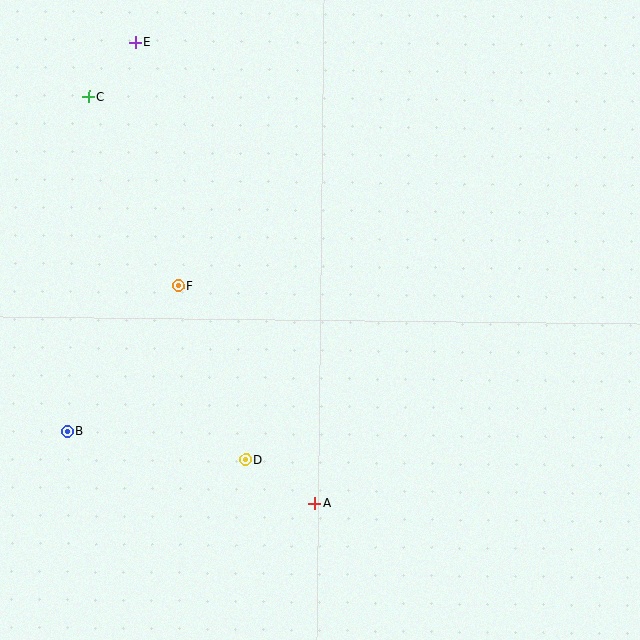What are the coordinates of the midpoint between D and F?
The midpoint between D and F is at (212, 373).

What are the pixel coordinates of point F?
Point F is at (179, 286).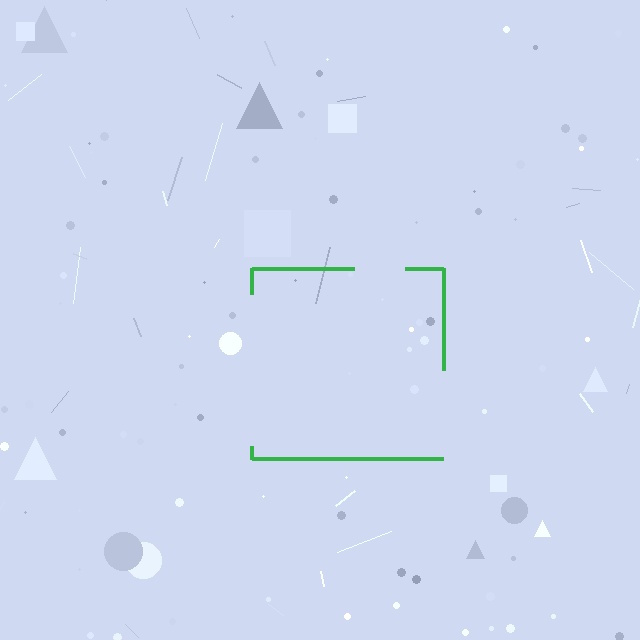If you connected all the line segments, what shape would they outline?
They would outline a square.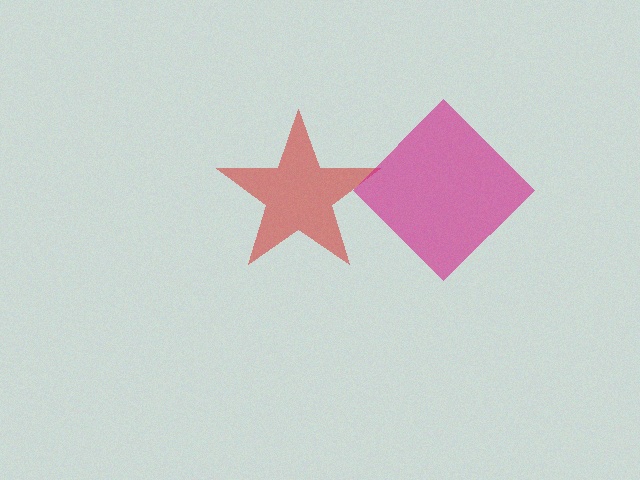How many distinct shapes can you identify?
There are 2 distinct shapes: a red star, a magenta diamond.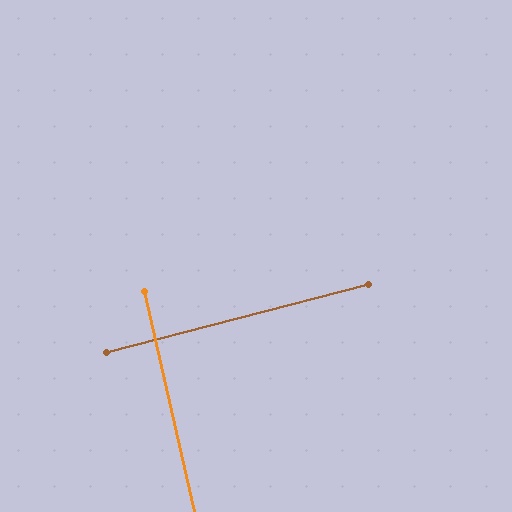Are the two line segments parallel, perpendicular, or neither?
Perpendicular — they meet at approximately 88°.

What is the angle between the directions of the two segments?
Approximately 88 degrees.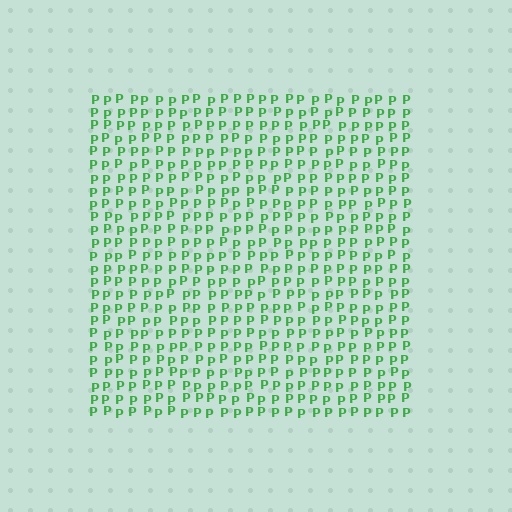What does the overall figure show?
The overall figure shows a square.